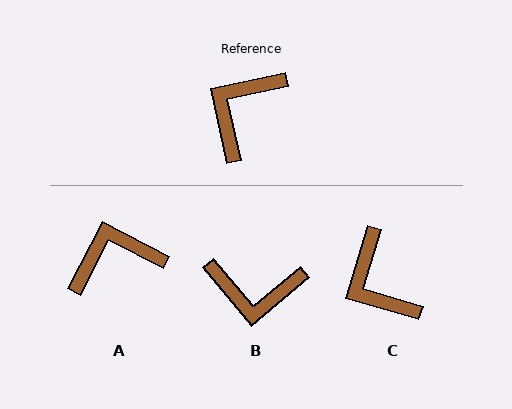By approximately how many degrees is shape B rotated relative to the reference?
Approximately 117 degrees counter-clockwise.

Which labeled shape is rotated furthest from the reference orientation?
B, about 117 degrees away.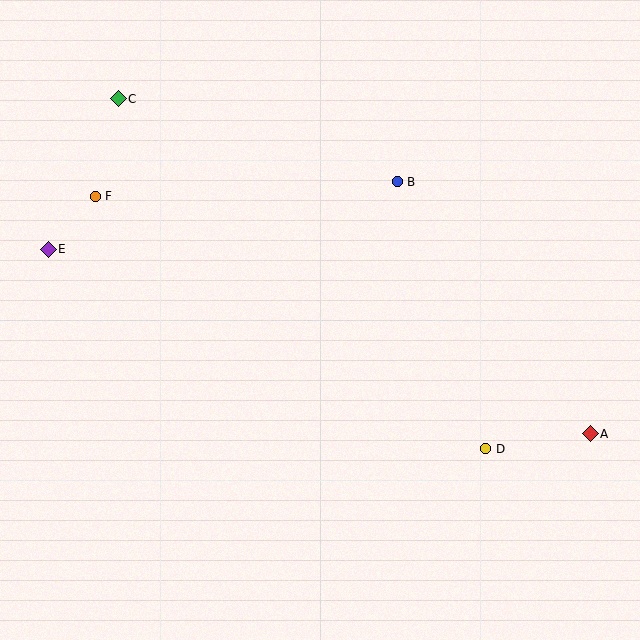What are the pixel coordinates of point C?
Point C is at (118, 99).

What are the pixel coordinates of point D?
Point D is at (486, 449).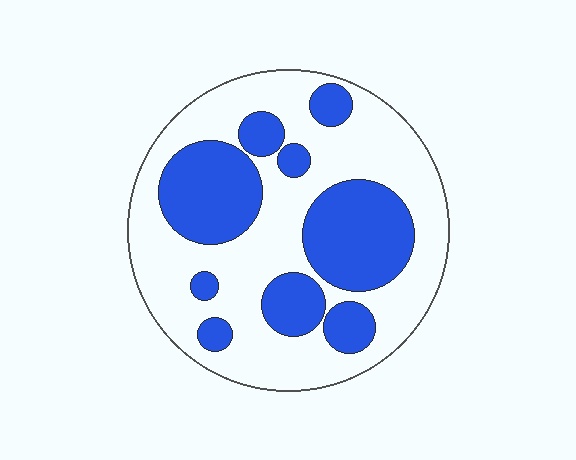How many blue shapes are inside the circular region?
9.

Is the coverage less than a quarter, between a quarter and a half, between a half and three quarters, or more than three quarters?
Between a quarter and a half.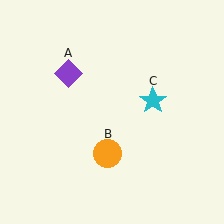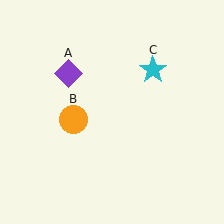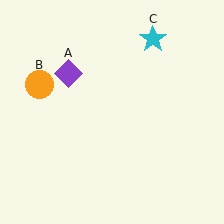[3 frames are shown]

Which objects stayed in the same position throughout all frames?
Purple diamond (object A) remained stationary.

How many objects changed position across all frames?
2 objects changed position: orange circle (object B), cyan star (object C).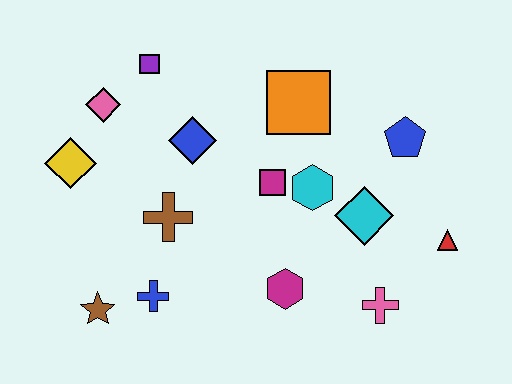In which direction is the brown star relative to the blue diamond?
The brown star is below the blue diamond.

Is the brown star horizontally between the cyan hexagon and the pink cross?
No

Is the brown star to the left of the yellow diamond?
No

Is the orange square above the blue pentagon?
Yes